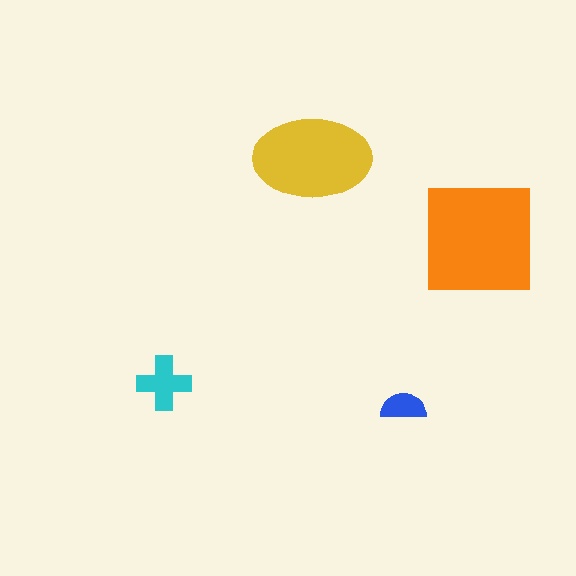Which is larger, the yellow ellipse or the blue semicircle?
The yellow ellipse.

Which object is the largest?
The orange square.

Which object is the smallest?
The blue semicircle.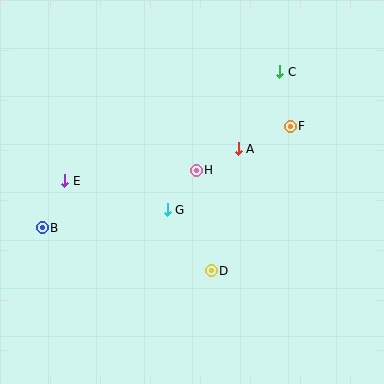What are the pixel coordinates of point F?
Point F is at (290, 126).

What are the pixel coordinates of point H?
Point H is at (196, 170).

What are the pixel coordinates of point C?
Point C is at (279, 72).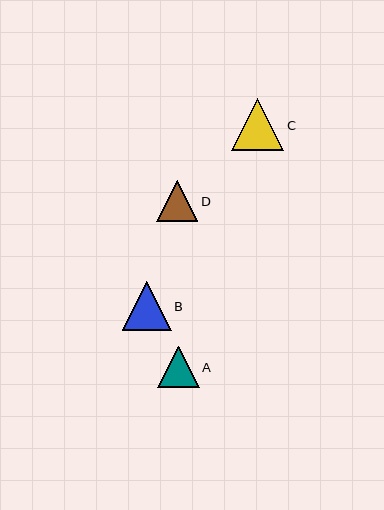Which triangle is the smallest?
Triangle D is the smallest with a size of approximately 41 pixels.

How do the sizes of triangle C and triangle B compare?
Triangle C and triangle B are approximately the same size.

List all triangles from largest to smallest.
From largest to smallest: C, B, A, D.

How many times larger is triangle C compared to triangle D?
Triangle C is approximately 1.3 times the size of triangle D.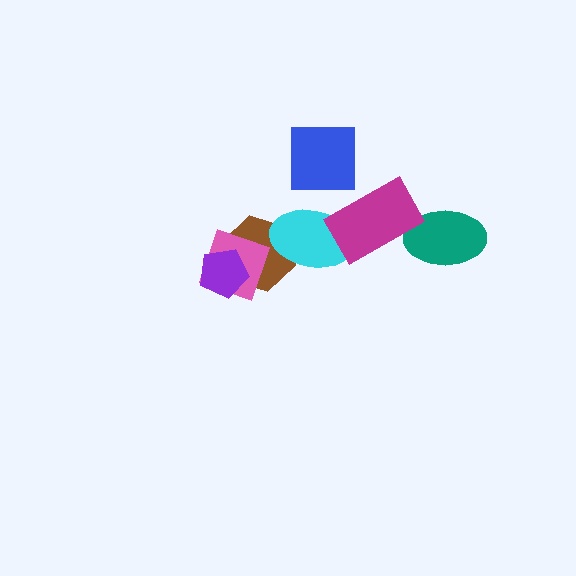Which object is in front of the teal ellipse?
The magenta rectangle is in front of the teal ellipse.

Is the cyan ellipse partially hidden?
Yes, it is partially covered by another shape.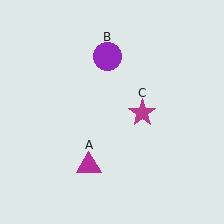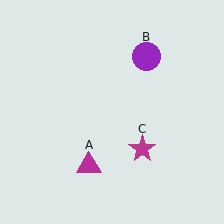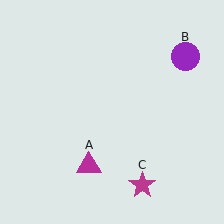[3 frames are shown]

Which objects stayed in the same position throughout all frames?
Magenta triangle (object A) remained stationary.